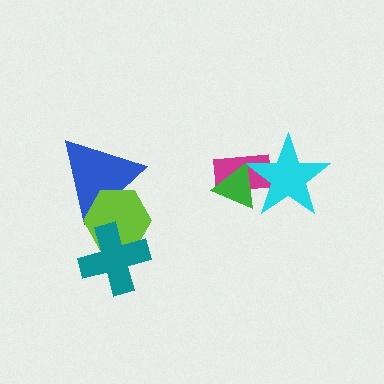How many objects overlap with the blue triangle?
1 object overlaps with the blue triangle.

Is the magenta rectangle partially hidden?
Yes, it is partially covered by another shape.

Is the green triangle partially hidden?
No, no other shape covers it.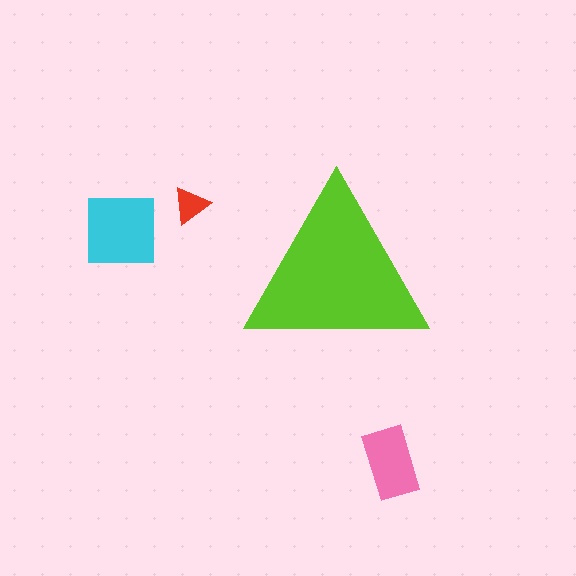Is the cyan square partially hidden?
No, the cyan square is fully visible.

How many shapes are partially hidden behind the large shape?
0 shapes are partially hidden.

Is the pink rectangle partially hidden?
No, the pink rectangle is fully visible.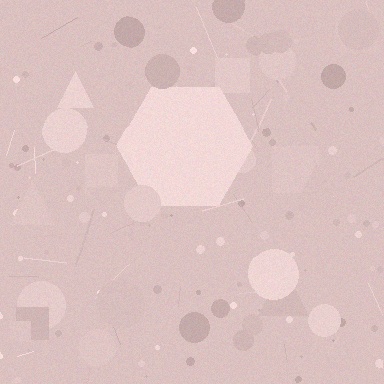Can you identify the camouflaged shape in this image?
The camouflaged shape is a hexagon.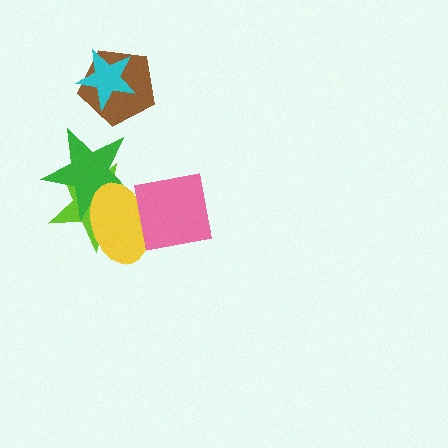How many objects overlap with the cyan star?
1 object overlaps with the cyan star.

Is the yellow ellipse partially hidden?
Yes, it is partially covered by another shape.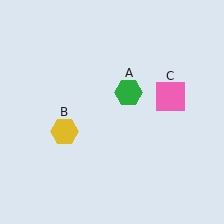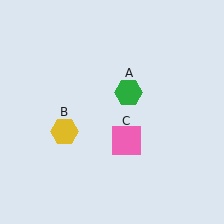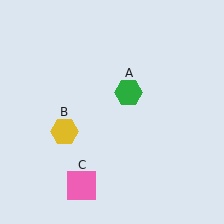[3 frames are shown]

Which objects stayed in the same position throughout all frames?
Green hexagon (object A) and yellow hexagon (object B) remained stationary.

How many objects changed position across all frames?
1 object changed position: pink square (object C).